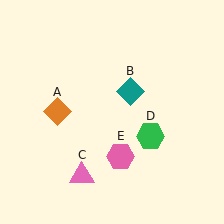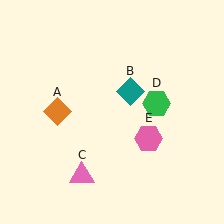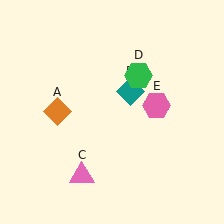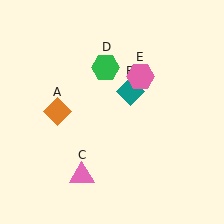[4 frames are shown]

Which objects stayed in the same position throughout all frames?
Orange diamond (object A) and teal diamond (object B) and pink triangle (object C) remained stationary.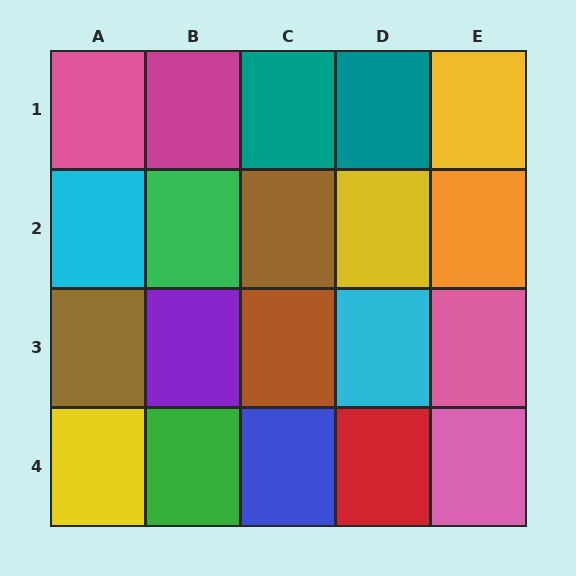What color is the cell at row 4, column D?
Red.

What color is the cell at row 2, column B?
Green.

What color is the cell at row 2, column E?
Orange.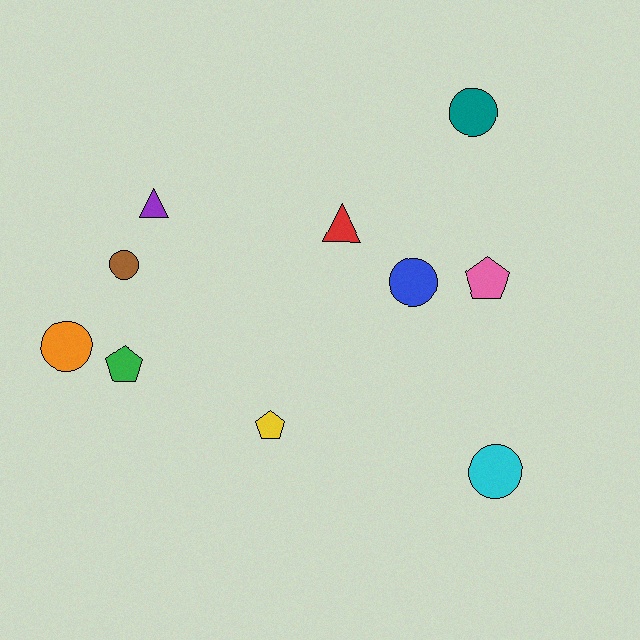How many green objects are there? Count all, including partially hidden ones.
There is 1 green object.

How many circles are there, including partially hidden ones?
There are 5 circles.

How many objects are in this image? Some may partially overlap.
There are 10 objects.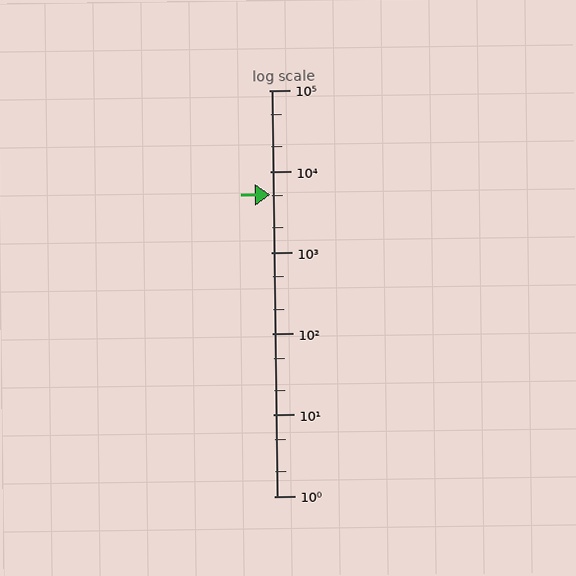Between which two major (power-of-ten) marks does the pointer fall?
The pointer is between 1000 and 10000.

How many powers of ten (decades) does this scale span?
The scale spans 5 decades, from 1 to 100000.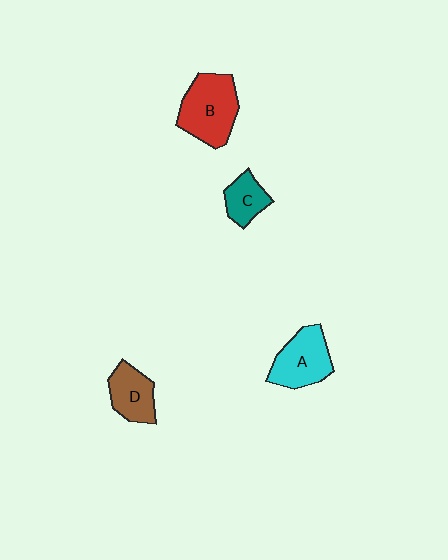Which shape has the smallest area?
Shape C (teal).